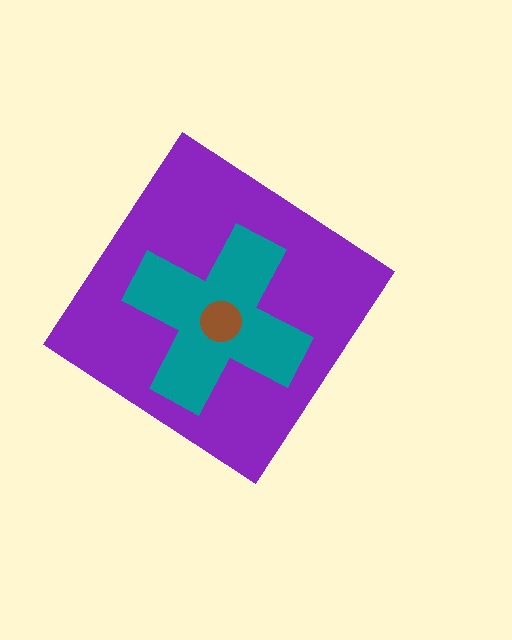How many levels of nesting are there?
3.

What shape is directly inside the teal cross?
The brown circle.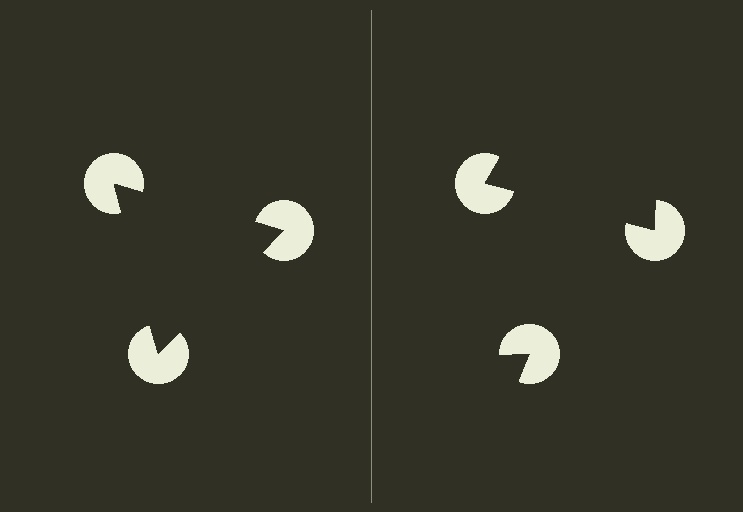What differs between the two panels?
The pac-man discs are positioned identically on both sides; only the wedge orientations differ. On the left they align to a triangle; on the right they are misaligned.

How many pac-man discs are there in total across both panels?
6 — 3 on each side.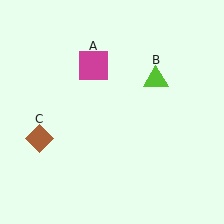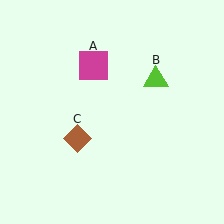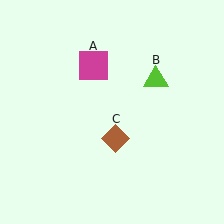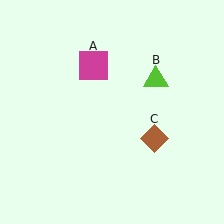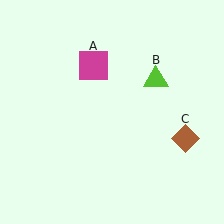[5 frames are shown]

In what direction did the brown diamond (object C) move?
The brown diamond (object C) moved right.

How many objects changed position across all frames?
1 object changed position: brown diamond (object C).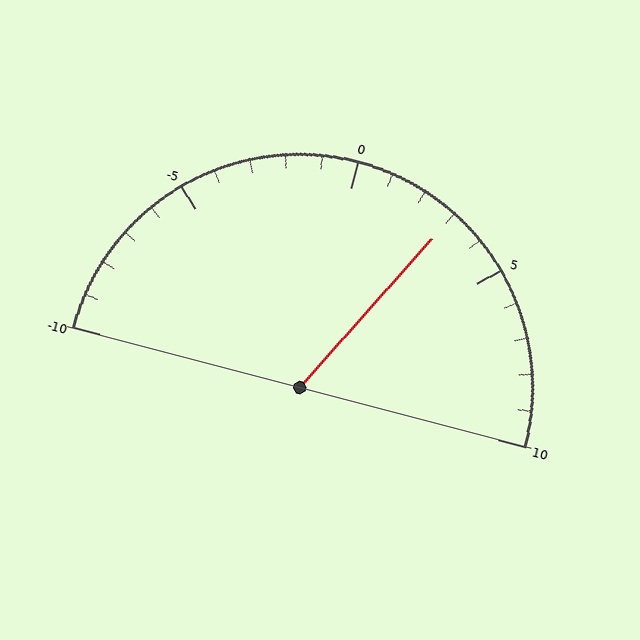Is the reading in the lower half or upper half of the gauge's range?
The reading is in the upper half of the range (-10 to 10).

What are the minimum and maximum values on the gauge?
The gauge ranges from -10 to 10.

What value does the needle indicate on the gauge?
The needle indicates approximately 3.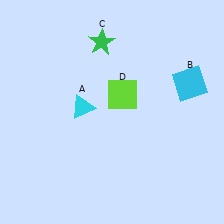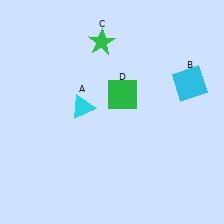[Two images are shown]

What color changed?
The square (D) changed from lime in Image 1 to green in Image 2.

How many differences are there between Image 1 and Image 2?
There is 1 difference between the two images.